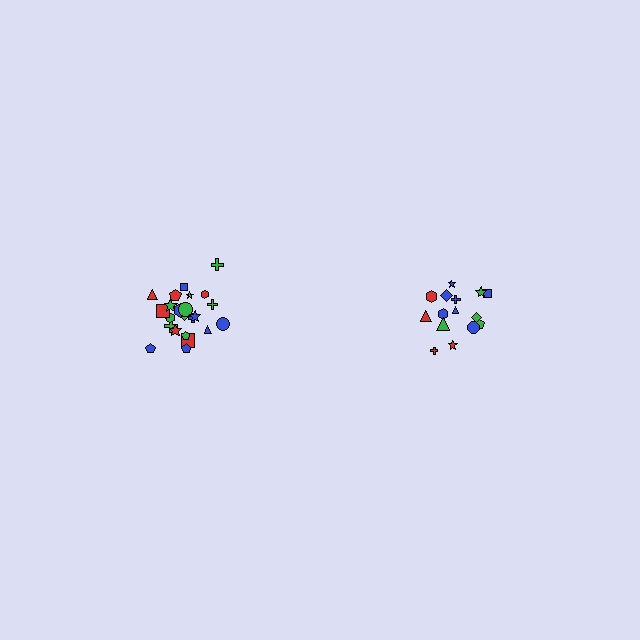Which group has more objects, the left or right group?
The left group.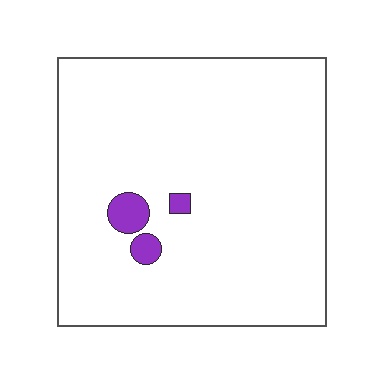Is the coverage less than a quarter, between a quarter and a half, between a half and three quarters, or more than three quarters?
Less than a quarter.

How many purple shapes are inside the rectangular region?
3.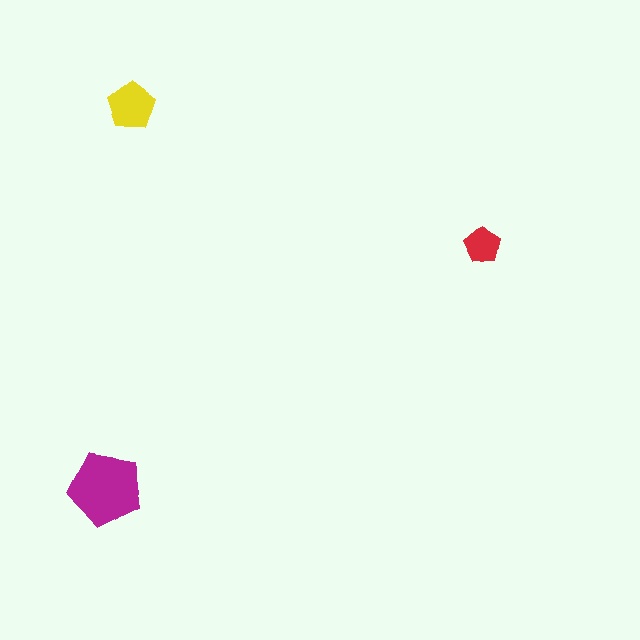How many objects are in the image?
There are 3 objects in the image.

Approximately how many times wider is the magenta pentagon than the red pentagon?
About 2 times wider.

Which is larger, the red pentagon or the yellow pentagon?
The yellow one.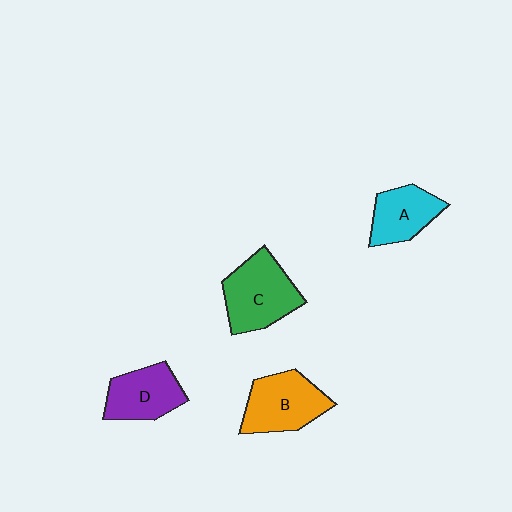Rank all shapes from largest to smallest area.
From largest to smallest: C (green), B (orange), D (purple), A (cyan).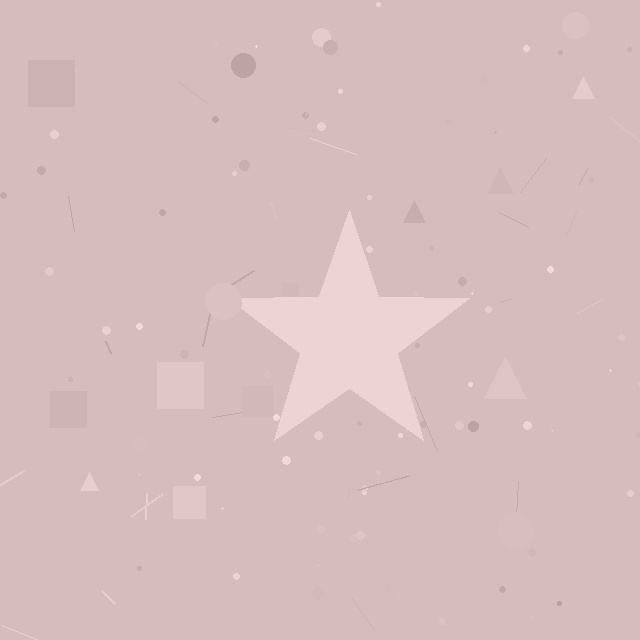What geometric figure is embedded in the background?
A star is embedded in the background.